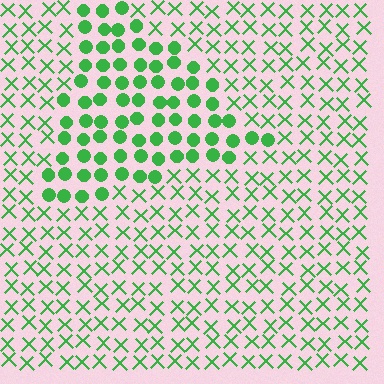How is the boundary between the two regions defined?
The boundary is defined by a change in element shape: circles inside vs. X marks outside. All elements share the same color and spacing.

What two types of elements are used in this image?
The image uses circles inside the triangle region and X marks outside it.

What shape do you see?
I see a triangle.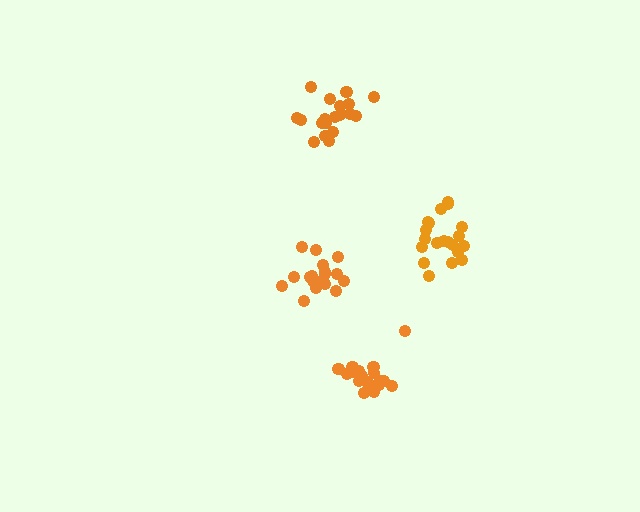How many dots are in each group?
Group 1: 19 dots, Group 2: 20 dots, Group 3: 20 dots, Group 4: 18 dots (77 total).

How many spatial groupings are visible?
There are 4 spatial groupings.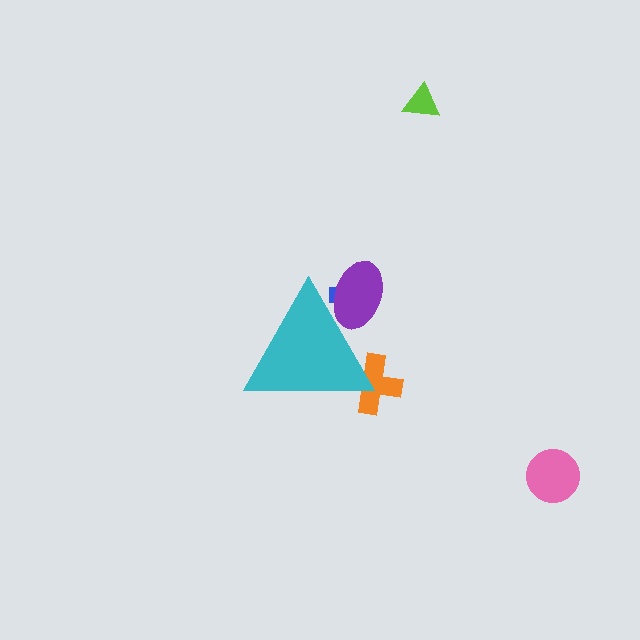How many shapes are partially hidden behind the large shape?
3 shapes are partially hidden.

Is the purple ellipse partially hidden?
Yes, the purple ellipse is partially hidden behind the cyan triangle.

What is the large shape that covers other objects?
A cyan triangle.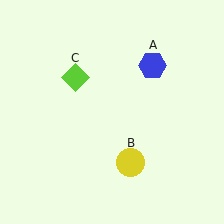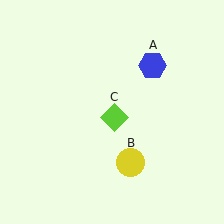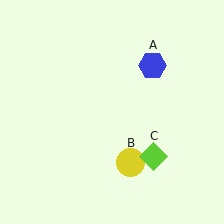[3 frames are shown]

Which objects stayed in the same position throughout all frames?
Blue hexagon (object A) and yellow circle (object B) remained stationary.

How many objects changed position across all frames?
1 object changed position: lime diamond (object C).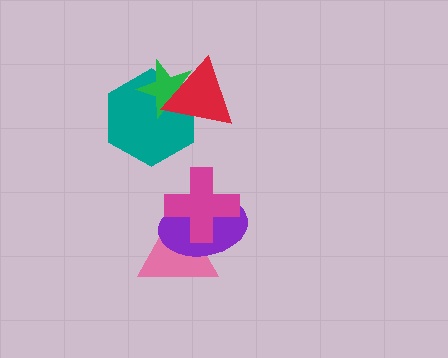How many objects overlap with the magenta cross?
2 objects overlap with the magenta cross.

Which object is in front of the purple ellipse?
The magenta cross is in front of the purple ellipse.